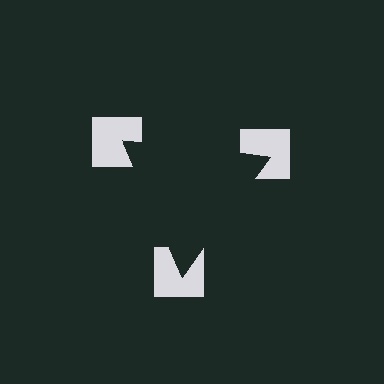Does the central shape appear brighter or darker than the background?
It typically appears slightly darker than the background, even though no actual brightness change is drawn.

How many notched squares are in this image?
There are 3 — one at each vertex of the illusory triangle.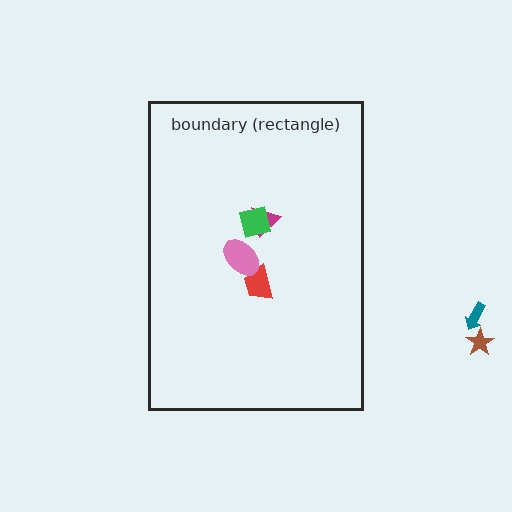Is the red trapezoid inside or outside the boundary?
Inside.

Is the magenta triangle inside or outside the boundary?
Inside.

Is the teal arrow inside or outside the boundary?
Outside.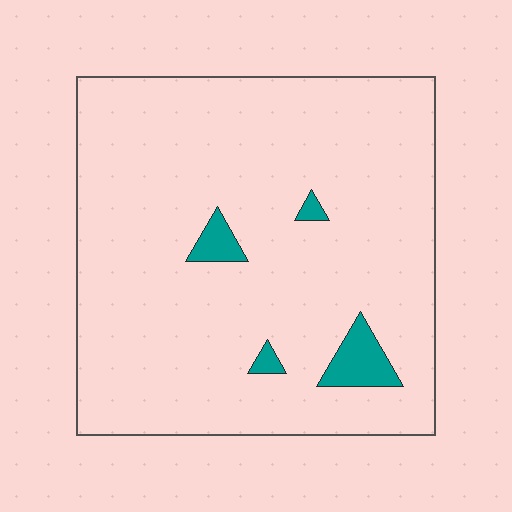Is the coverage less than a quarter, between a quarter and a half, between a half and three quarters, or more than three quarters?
Less than a quarter.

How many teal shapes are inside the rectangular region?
4.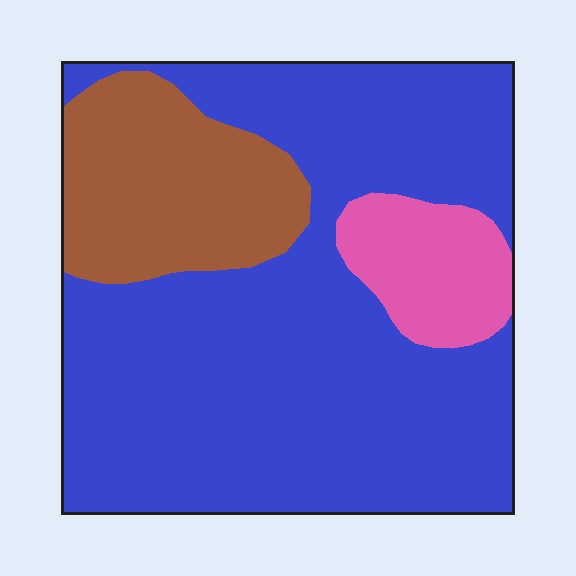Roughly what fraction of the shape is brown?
Brown covers roughly 20% of the shape.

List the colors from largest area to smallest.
From largest to smallest: blue, brown, pink.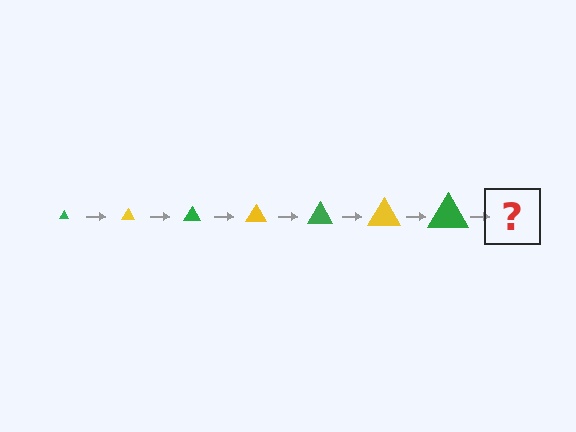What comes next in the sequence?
The next element should be a yellow triangle, larger than the previous one.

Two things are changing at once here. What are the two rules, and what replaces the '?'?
The two rules are that the triangle grows larger each step and the color cycles through green and yellow. The '?' should be a yellow triangle, larger than the previous one.